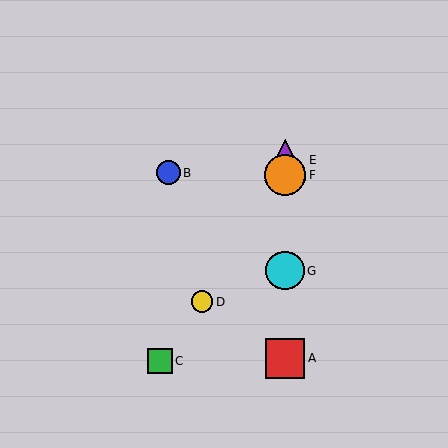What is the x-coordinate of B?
Object B is at x≈169.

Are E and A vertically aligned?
Yes, both are at x≈285.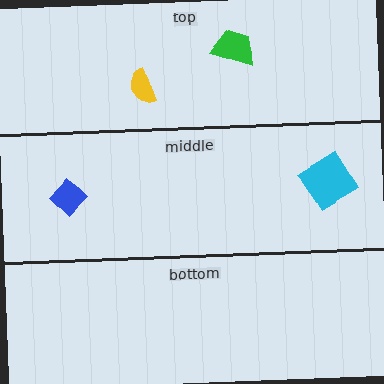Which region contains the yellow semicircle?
The top region.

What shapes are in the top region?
The green trapezoid, the yellow semicircle.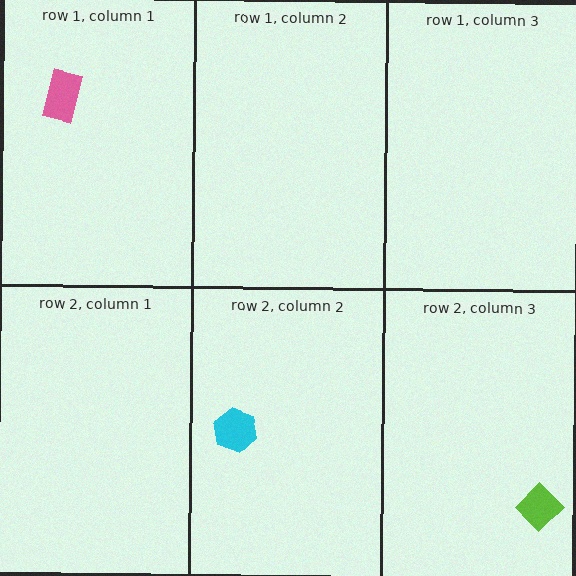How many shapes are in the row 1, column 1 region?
1.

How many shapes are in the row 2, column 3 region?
1.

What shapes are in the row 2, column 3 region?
The lime diamond.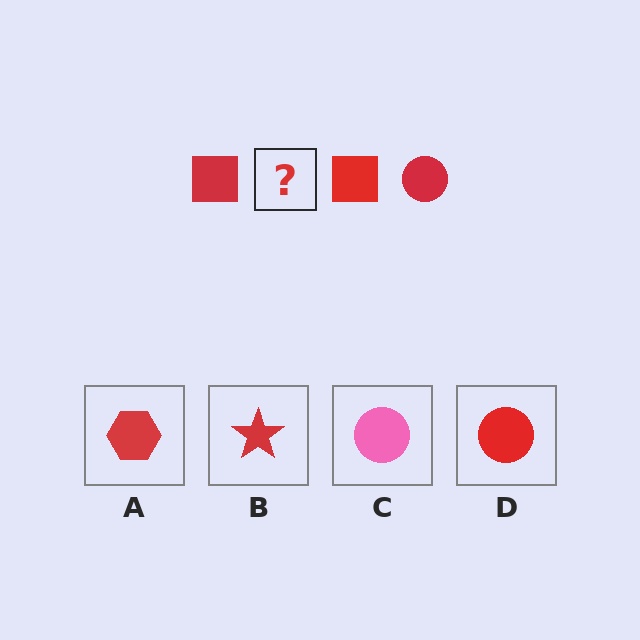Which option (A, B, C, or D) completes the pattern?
D.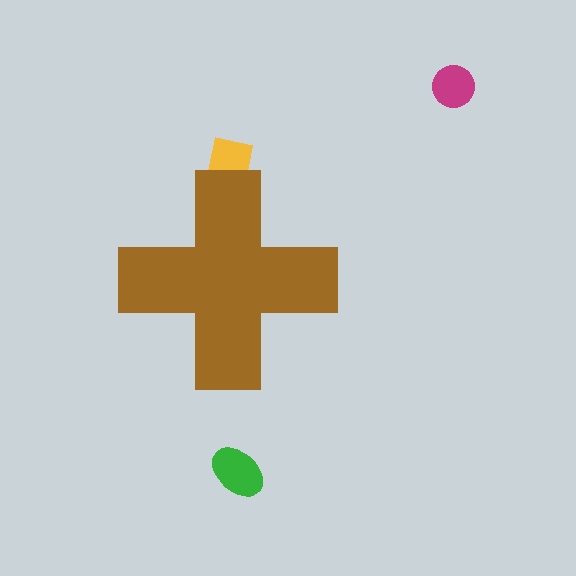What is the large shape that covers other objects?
A brown cross.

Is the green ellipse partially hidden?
No, the green ellipse is fully visible.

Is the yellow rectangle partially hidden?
Yes, the yellow rectangle is partially hidden behind the brown cross.